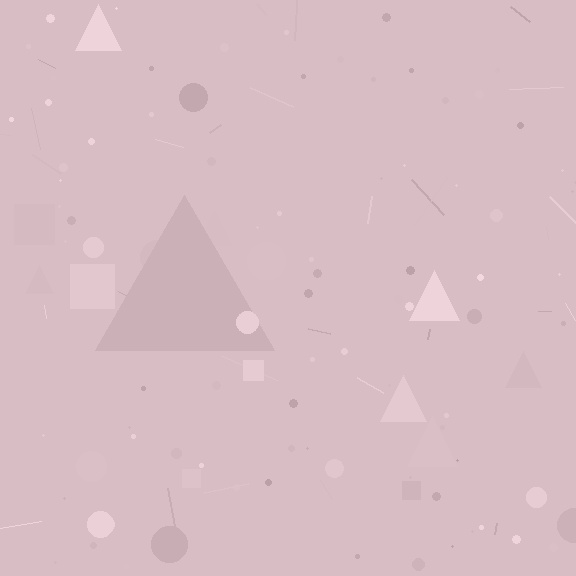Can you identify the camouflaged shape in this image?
The camouflaged shape is a triangle.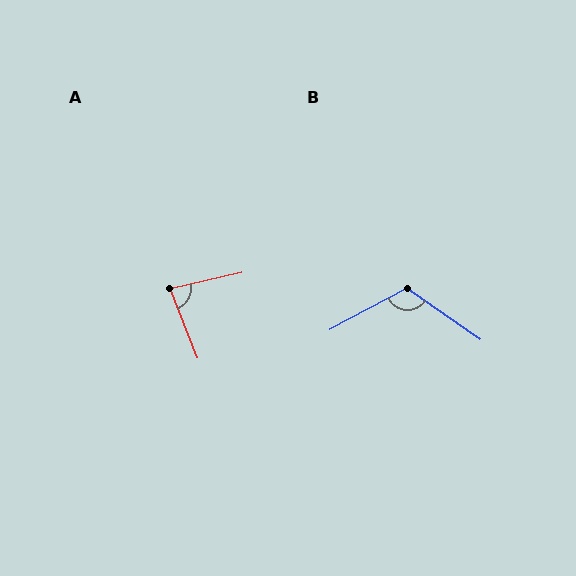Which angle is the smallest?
A, at approximately 81 degrees.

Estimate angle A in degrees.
Approximately 81 degrees.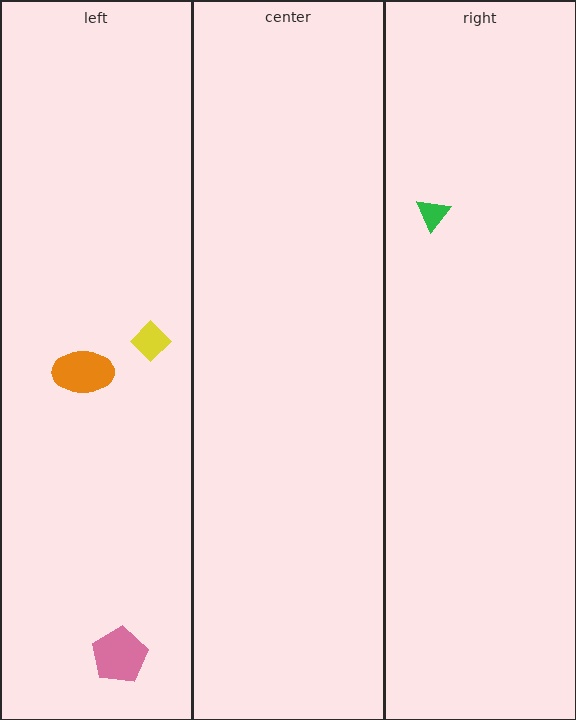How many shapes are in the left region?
3.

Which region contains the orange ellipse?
The left region.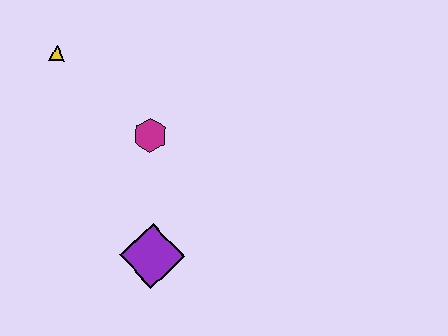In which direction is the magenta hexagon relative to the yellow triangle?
The magenta hexagon is to the right of the yellow triangle.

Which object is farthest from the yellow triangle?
The purple diamond is farthest from the yellow triangle.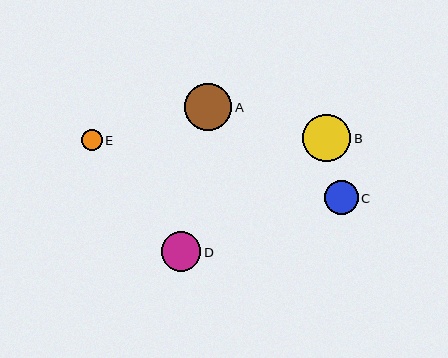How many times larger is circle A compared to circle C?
Circle A is approximately 1.4 times the size of circle C.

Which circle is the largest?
Circle B is the largest with a size of approximately 48 pixels.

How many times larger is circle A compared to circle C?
Circle A is approximately 1.4 times the size of circle C.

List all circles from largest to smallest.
From largest to smallest: B, A, D, C, E.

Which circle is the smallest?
Circle E is the smallest with a size of approximately 21 pixels.